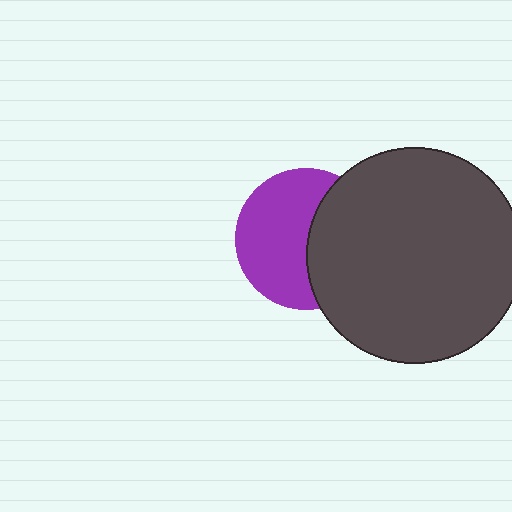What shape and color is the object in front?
The object in front is a dark gray circle.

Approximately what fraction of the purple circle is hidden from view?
Roughly 42% of the purple circle is hidden behind the dark gray circle.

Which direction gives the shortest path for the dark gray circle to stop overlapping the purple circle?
Moving right gives the shortest separation.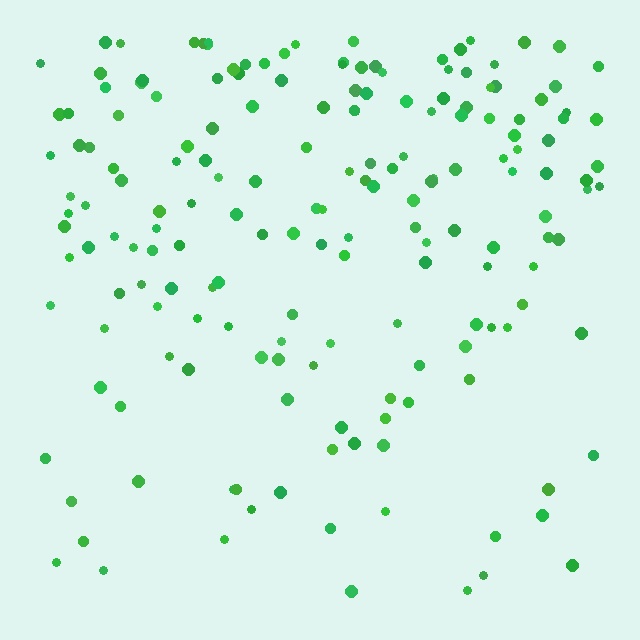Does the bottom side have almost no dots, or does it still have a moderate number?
Still a moderate number, just noticeably fewer than the top.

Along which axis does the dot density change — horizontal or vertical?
Vertical.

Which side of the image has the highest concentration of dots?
The top.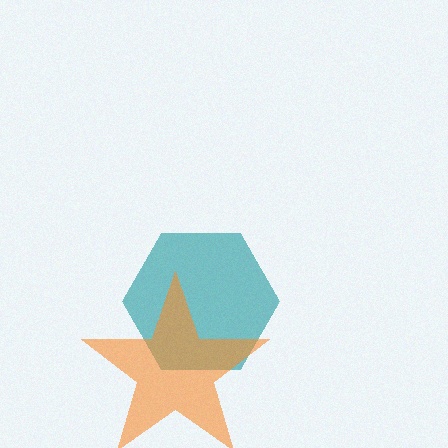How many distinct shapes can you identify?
There are 2 distinct shapes: a teal hexagon, an orange star.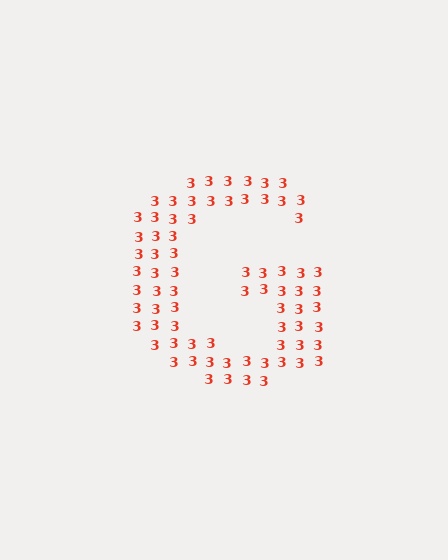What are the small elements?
The small elements are digit 3's.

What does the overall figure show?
The overall figure shows the letter G.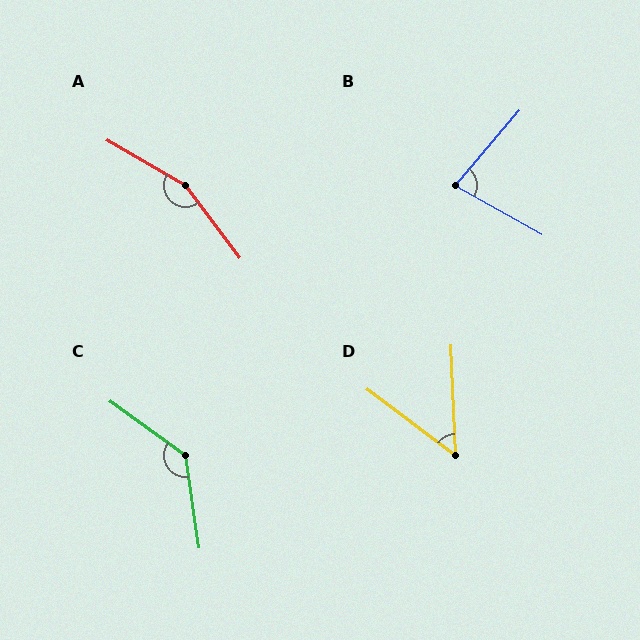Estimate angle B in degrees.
Approximately 79 degrees.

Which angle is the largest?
A, at approximately 157 degrees.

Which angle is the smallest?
D, at approximately 51 degrees.